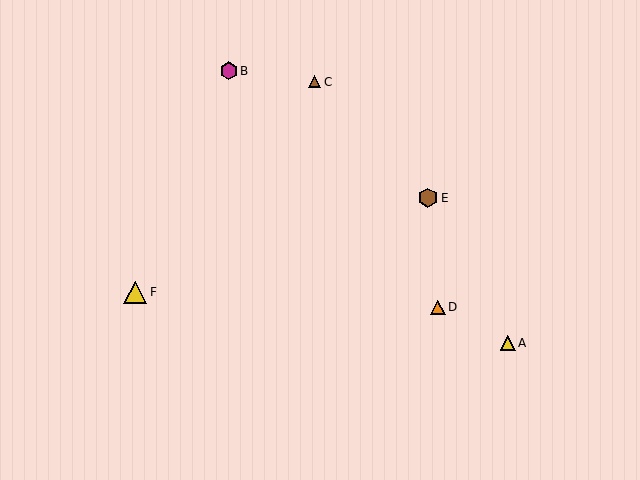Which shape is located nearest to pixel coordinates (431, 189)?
The brown hexagon (labeled E) at (428, 198) is nearest to that location.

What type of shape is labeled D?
Shape D is an orange triangle.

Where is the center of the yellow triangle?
The center of the yellow triangle is at (135, 292).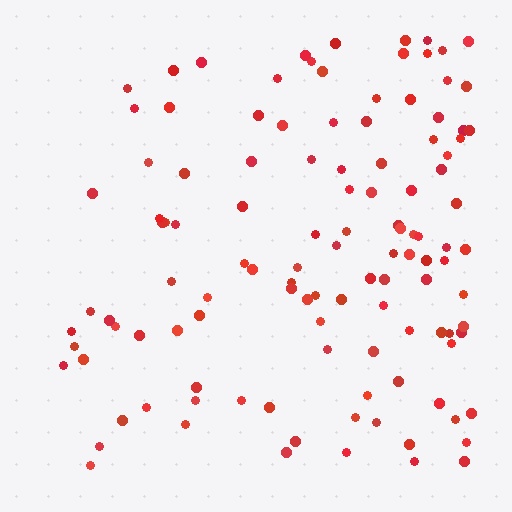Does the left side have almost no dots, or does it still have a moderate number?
Still a moderate number, just noticeably fewer than the right.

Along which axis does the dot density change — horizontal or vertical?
Horizontal.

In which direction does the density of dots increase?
From left to right, with the right side densest.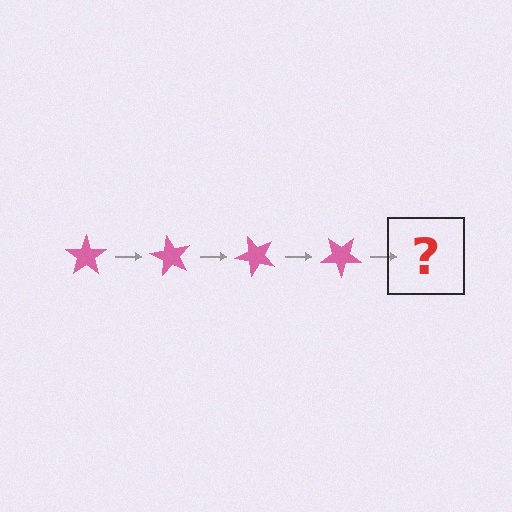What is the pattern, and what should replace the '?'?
The pattern is that the star rotates 60 degrees each step. The '?' should be a pink star rotated 240 degrees.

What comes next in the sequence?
The next element should be a pink star rotated 240 degrees.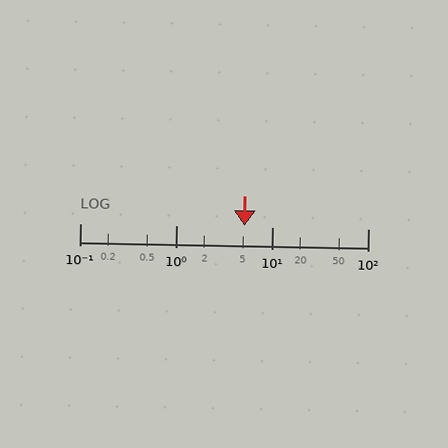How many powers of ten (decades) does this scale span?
The scale spans 3 decades, from 0.1 to 100.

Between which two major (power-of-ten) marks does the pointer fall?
The pointer is between 1 and 10.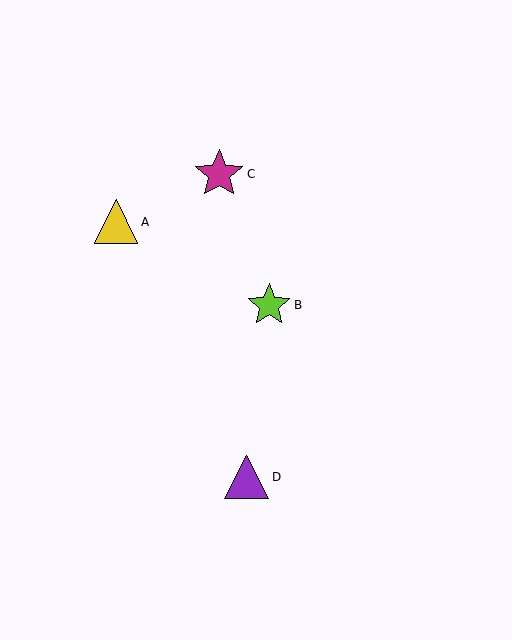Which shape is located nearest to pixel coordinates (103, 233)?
The yellow triangle (labeled A) at (116, 222) is nearest to that location.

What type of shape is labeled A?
Shape A is a yellow triangle.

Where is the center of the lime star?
The center of the lime star is at (269, 305).